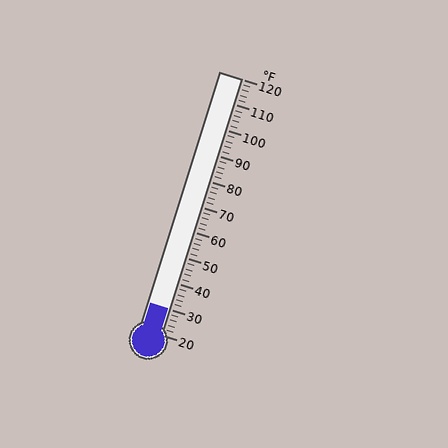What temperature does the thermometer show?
The thermometer shows approximately 30°F.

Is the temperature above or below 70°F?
The temperature is below 70°F.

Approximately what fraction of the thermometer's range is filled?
The thermometer is filled to approximately 10% of its range.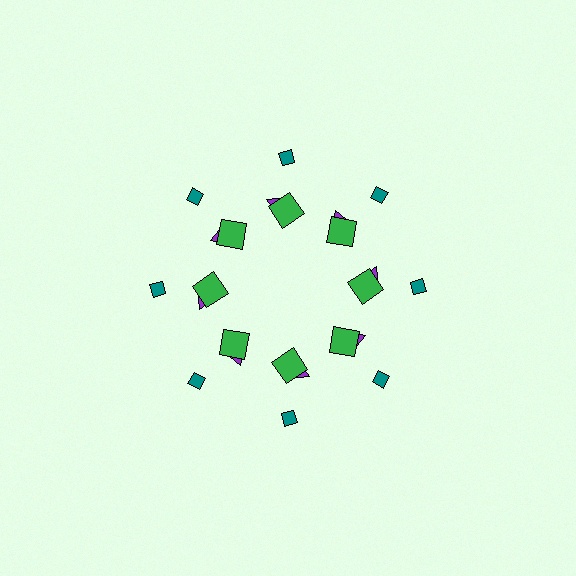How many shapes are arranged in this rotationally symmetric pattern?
There are 24 shapes, arranged in 8 groups of 3.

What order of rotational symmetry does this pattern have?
This pattern has 8-fold rotational symmetry.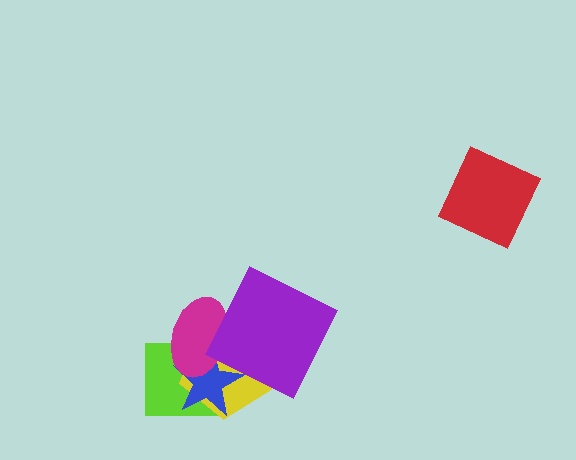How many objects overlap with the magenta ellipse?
4 objects overlap with the magenta ellipse.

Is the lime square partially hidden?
Yes, it is partially covered by another shape.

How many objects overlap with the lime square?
3 objects overlap with the lime square.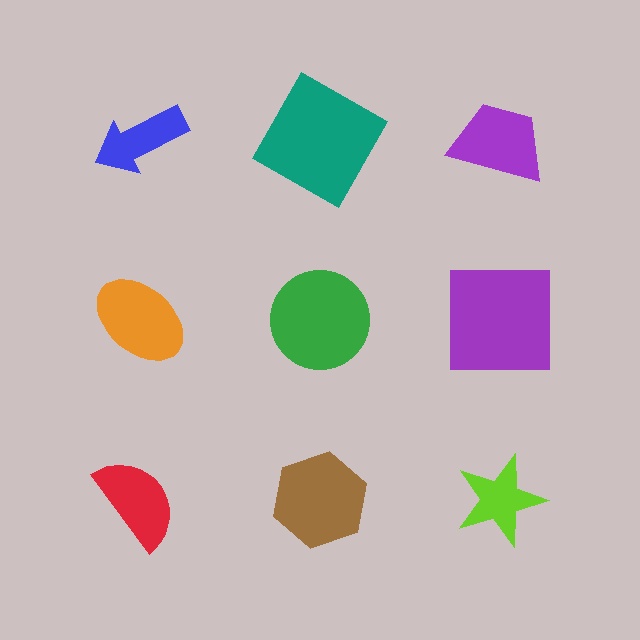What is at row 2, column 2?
A green circle.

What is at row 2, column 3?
A purple square.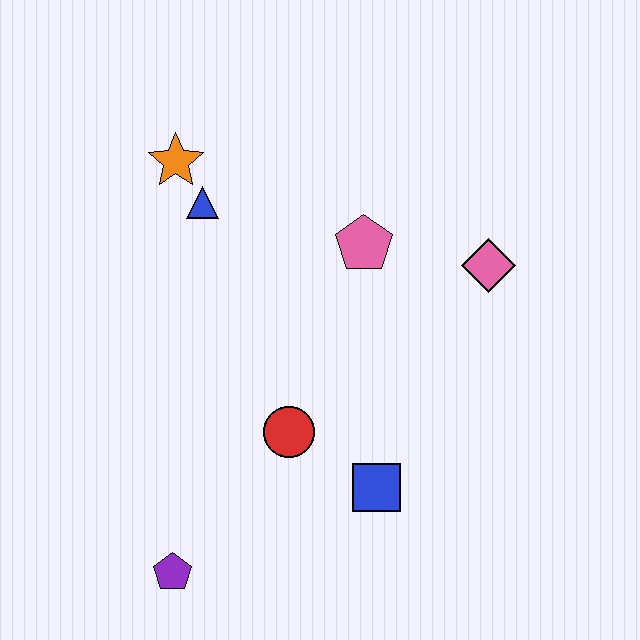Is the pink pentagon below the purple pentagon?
No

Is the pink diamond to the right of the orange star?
Yes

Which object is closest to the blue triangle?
The orange star is closest to the blue triangle.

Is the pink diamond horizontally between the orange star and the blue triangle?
No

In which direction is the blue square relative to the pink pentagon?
The blue square is below the pink pentagon.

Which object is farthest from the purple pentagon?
The pink diamond is farthest from the purple pentagon.